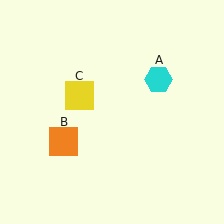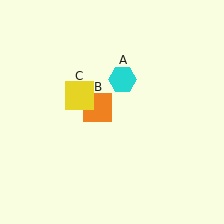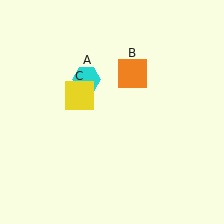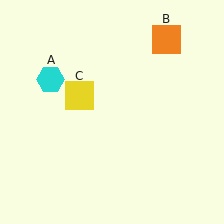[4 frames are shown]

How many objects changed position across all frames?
2 objects changed position: cyan hexagon (object A), orange square (object B).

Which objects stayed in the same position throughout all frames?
Yellow square (object C) remained stationary.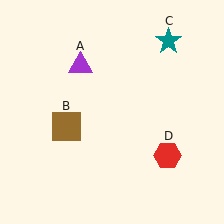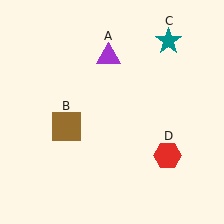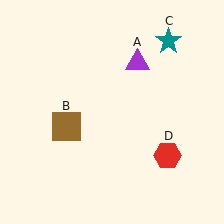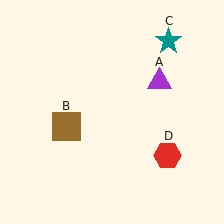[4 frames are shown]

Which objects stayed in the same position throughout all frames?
Brown square (object B) and teal star (object C) and red hexagon (object D) remained stationary.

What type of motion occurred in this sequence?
The purple triangle (object A) rotated clockwise around the center of the scene.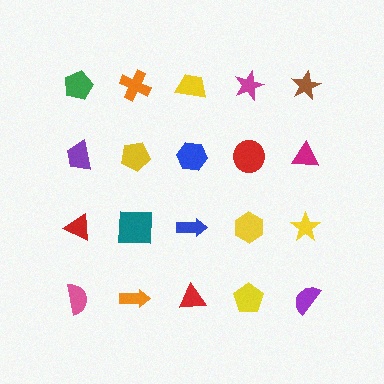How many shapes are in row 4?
5 shapes.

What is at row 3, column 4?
A yellow hexagon.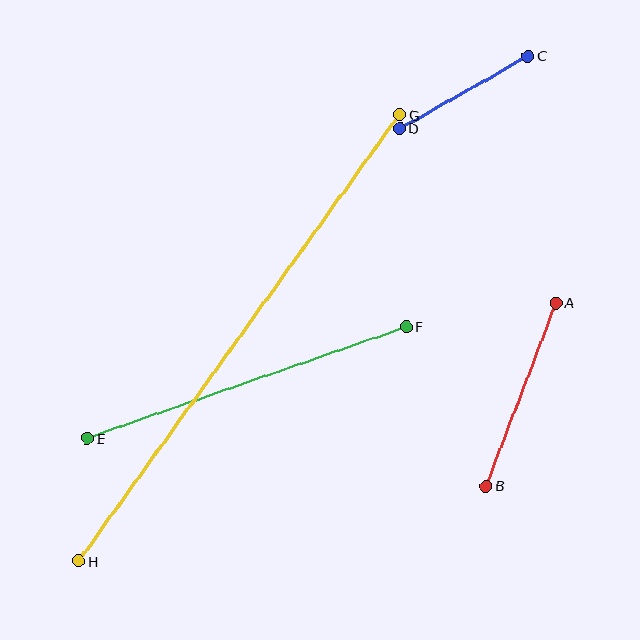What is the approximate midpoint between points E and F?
The midpoint is at approximately (247, 382) pixels.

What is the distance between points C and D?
The distance is approximately 148 pixels.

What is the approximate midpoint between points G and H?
The midpoint is at approximately (239, 338) pixels.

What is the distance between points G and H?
The distance is approximately 549 pixels.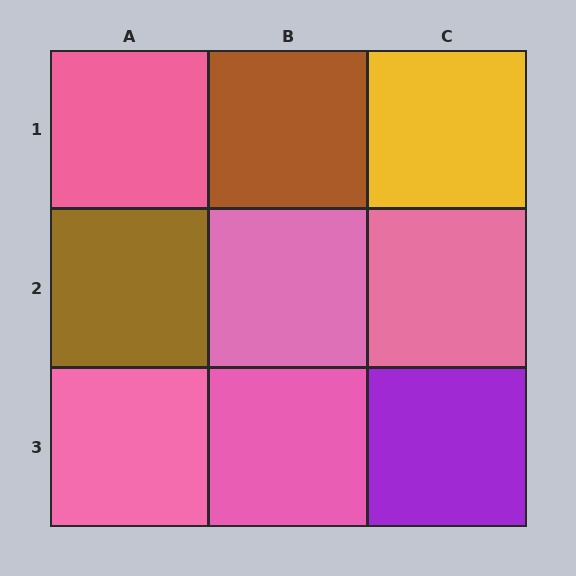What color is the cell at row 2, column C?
Pink.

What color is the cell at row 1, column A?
Pink.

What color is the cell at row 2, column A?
Brown.